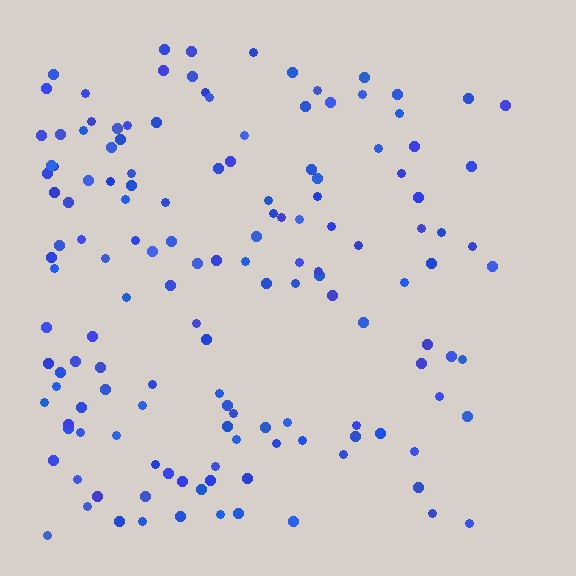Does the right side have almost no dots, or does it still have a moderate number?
Still a moderate number, just noticeably fewer than the left.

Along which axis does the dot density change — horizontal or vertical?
Horizontal.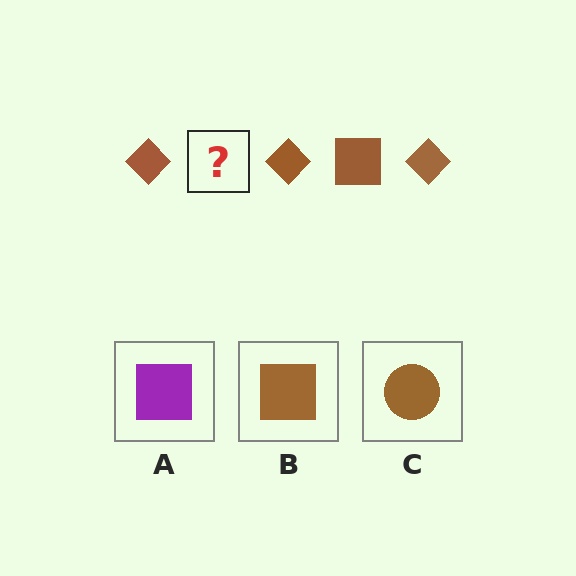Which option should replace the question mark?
Option B.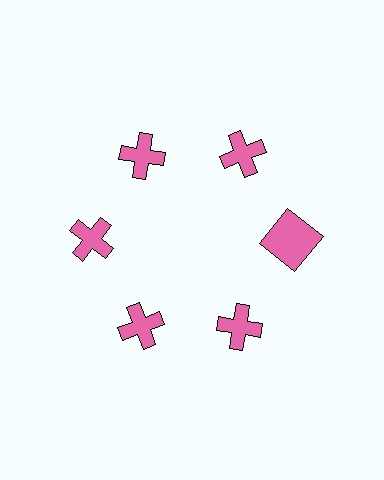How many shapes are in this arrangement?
There are 6 shapes arranged in a ring pattern.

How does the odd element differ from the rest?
It has a different shape: square instead of cross.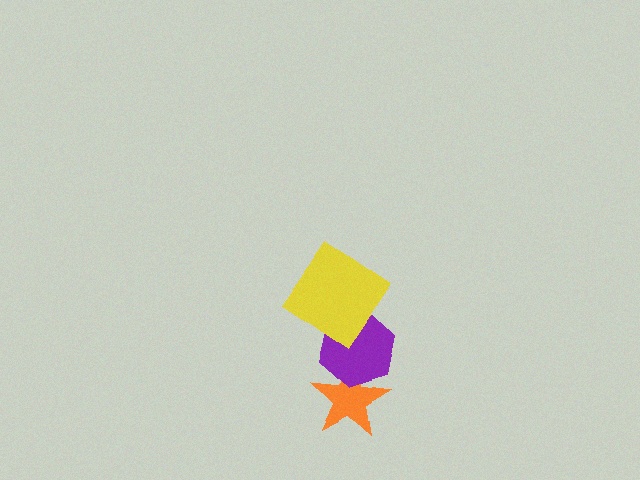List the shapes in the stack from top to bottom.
From top to bottom: the yellow diamond, the purple hexagon, the orange star.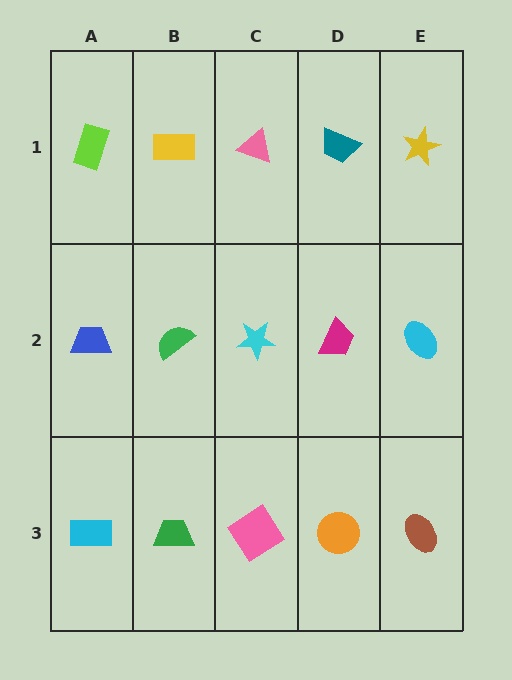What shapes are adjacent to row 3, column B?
A green semicircle (row 2, column B), a cyan rectangle (row 3, column A), a pink diamond (row 3, column C).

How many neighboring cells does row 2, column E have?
3.